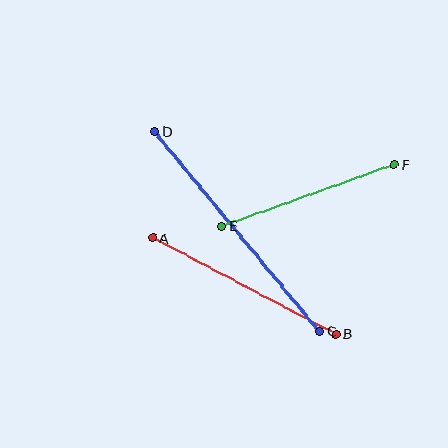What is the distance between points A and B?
The distance is approximately 207 pixels.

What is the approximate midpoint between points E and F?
The midpoint is at approximately (308, 196) pixels.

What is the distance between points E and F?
The distance is approximately 184 pixels.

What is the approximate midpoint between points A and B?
The midpoint is at approximately (244, 286) pixels.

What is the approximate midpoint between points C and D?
The midpoint is at approximately (237, 231) pixels.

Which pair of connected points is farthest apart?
Points C and D are farthest apart.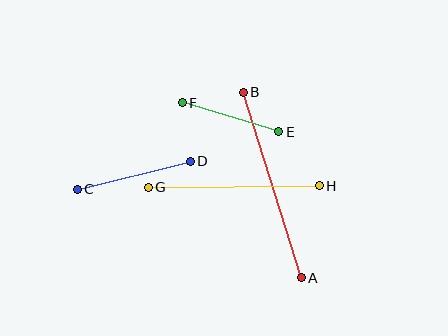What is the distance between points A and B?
The distance is approximately 194 pixels.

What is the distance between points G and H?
The distance is approximately 171 pixels.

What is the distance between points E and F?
The distance is approximately 100 pixels.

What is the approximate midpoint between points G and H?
The midpoint is at approximately (234, 187) pixels.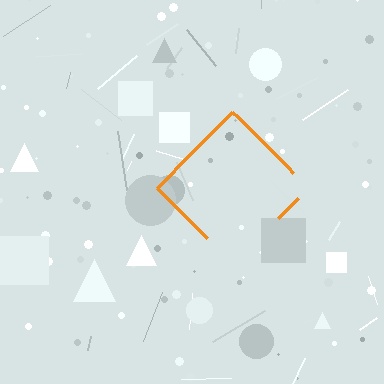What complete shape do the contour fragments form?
The contour fragments form a diamond.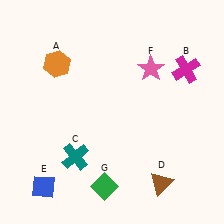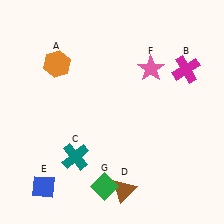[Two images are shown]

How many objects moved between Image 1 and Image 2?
1 object moved between the two images.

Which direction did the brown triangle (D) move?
The brown triangle (D) moved left.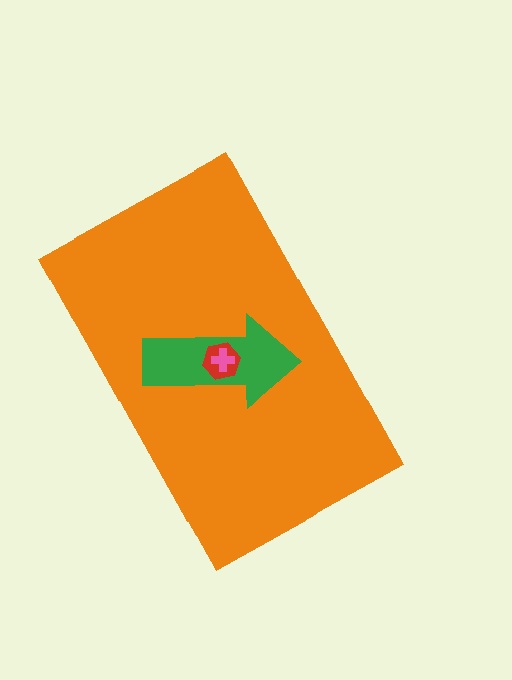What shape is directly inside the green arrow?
The red hexagon.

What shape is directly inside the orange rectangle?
The green arrow.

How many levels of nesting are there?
4.